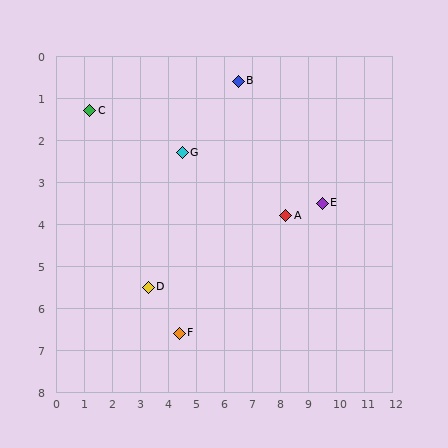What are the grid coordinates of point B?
Point B is at approximately (6.5, 0.6).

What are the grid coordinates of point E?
Point E is at approximately (9.5, 3.5).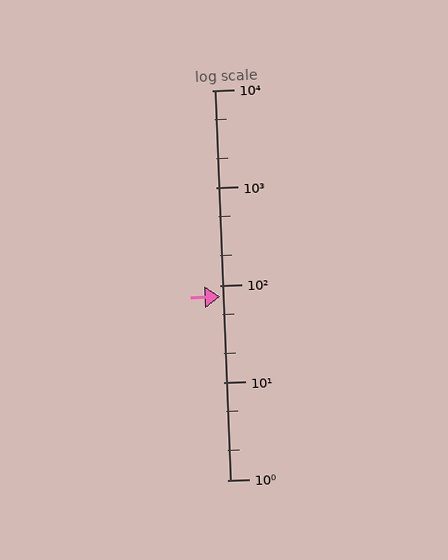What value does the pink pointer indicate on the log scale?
The pointer indicates approximately 77.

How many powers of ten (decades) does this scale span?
The scale spans 4 decades, from 1 to 10000.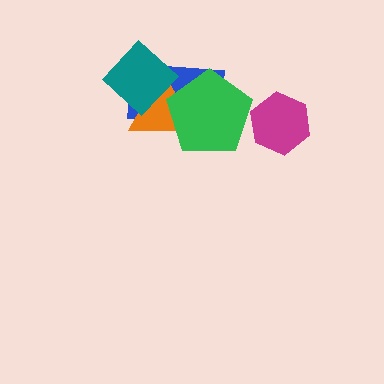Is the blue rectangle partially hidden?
Yes, it is partially covered by another shape.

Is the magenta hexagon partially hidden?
No, no other shape covers it.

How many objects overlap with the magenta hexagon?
0 objects overlap with the magenta hexagon.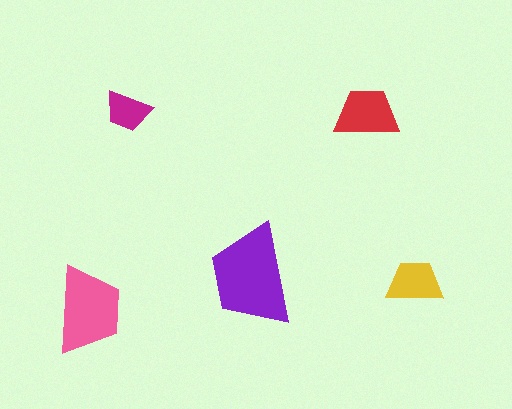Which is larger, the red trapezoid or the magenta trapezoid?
The red one.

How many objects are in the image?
There are 5 objects in the image.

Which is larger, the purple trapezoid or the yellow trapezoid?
The purple one.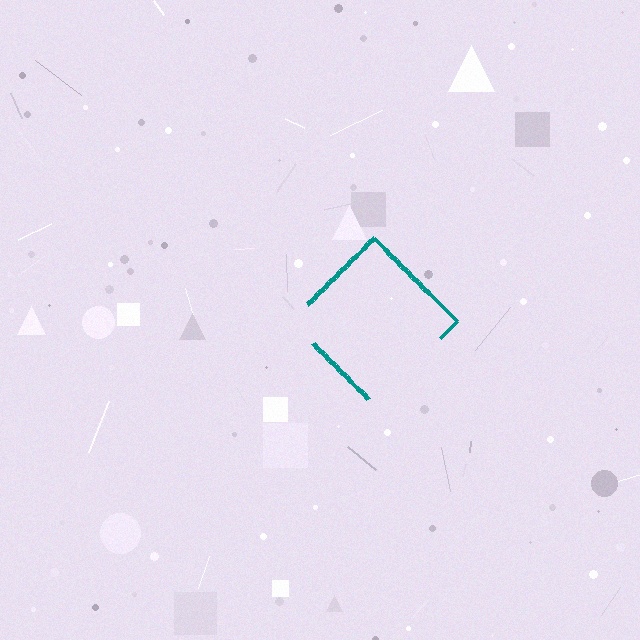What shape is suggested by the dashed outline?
The dashed outline suggests a diamond.